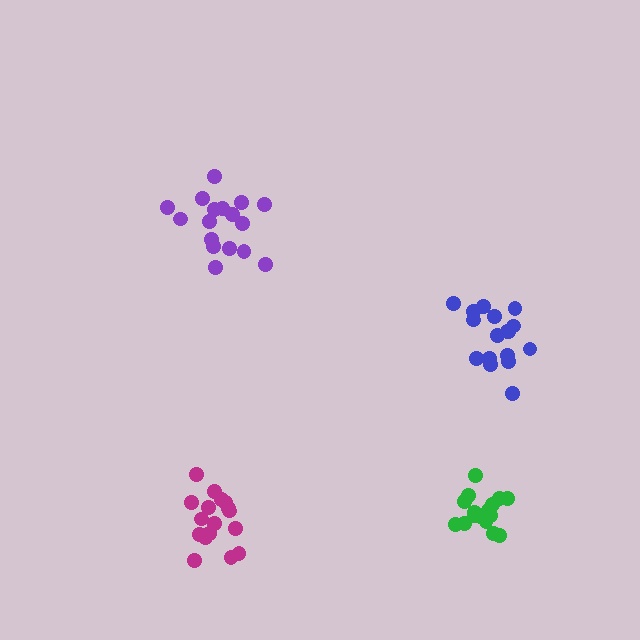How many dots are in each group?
Group 1: 17 dots, Group 2: 17 dots, Group 3: 17 dots, Group 4: 17 dots (68 total).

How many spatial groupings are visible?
There are 4 spatial groupings.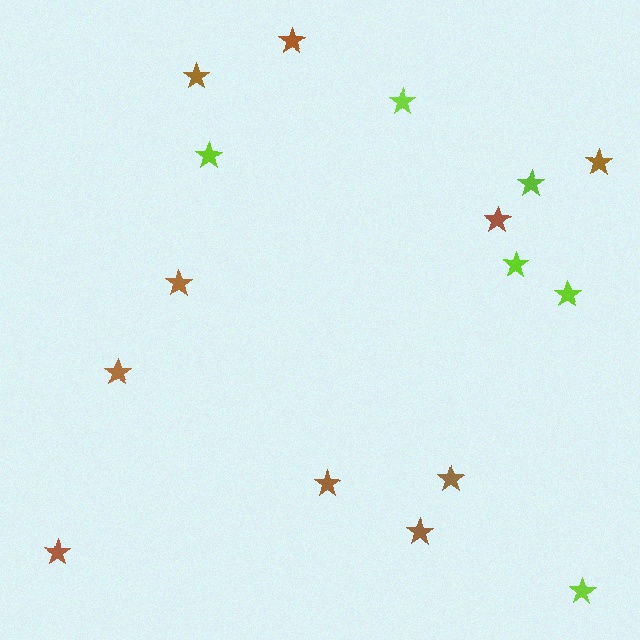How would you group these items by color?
There are 2 groups: one group of lime stars (6) and one group of brown stars (10).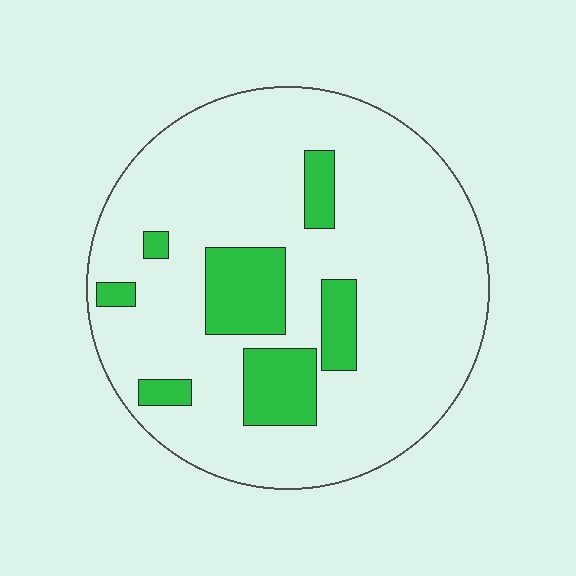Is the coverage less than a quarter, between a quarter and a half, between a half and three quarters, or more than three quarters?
Less than a quarter.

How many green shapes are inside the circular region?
7.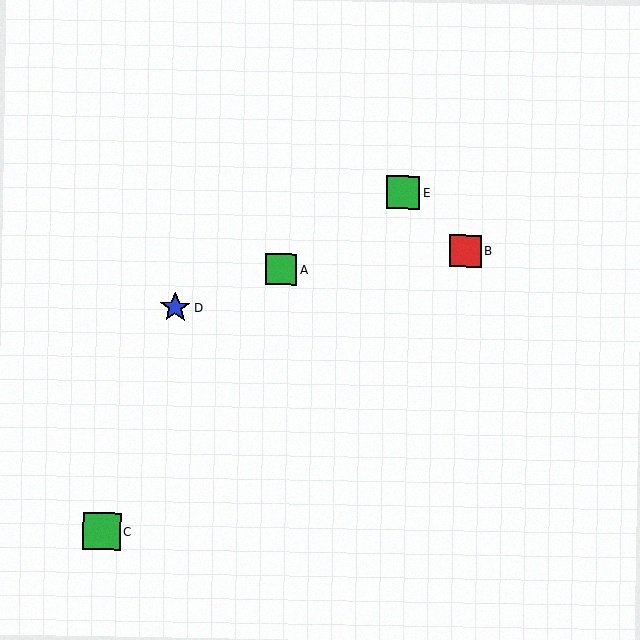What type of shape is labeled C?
Shape C is a green square.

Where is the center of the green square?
The center of the green square is at (102, 531).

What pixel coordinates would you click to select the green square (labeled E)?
Click at (404, 193) to select the green square E.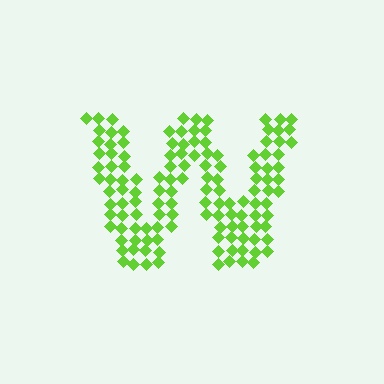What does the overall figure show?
The overall figure shows the letter W.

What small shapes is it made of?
It is made of small diamonds.